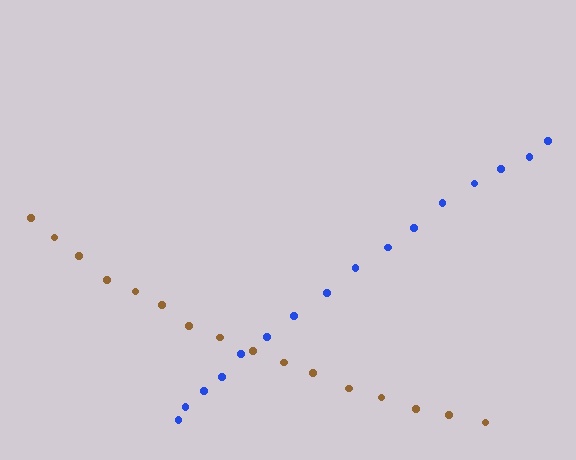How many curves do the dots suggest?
There are 2 distinct paths.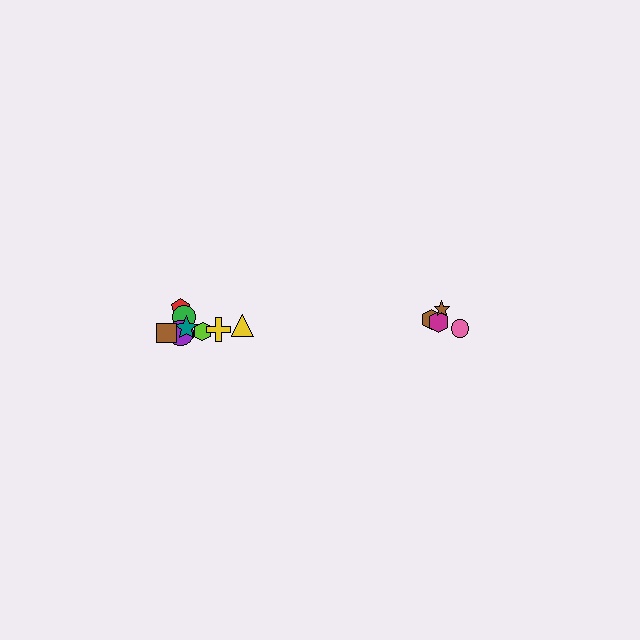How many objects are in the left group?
There are 8 objects.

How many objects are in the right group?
There are 4 objects.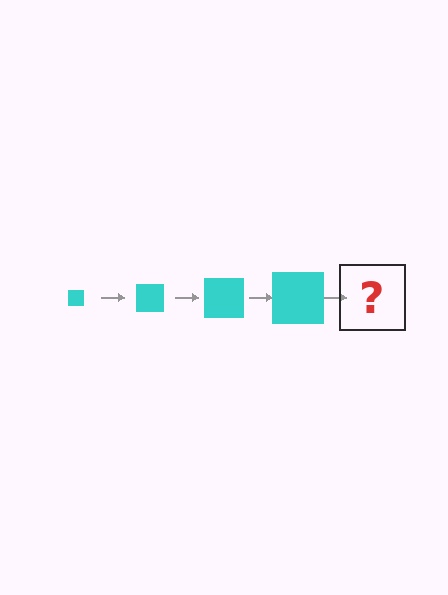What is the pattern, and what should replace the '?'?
The pattern is that the square gets progressively larger each step. The '?' should be a cyan square, larger than the previous one.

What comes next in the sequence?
The next element should be a cyan square, larger than the previous one.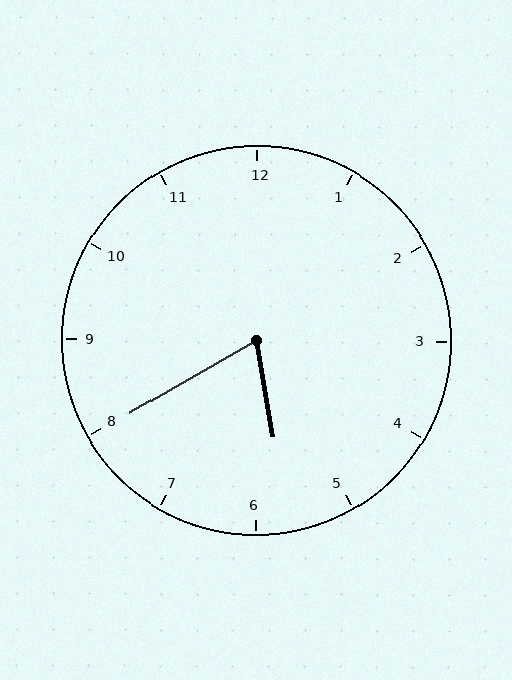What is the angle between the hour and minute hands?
Approximately 70 degrees.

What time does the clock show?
5:40.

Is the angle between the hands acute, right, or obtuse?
It is acute.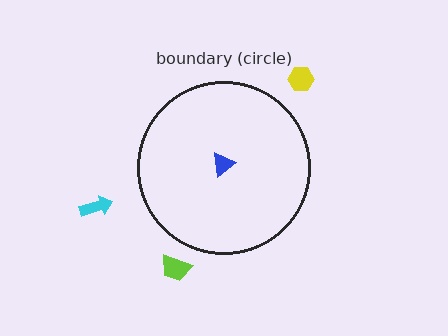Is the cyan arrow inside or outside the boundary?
Outside.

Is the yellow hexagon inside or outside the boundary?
Outside.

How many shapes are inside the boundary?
1 inside, 3 outside.